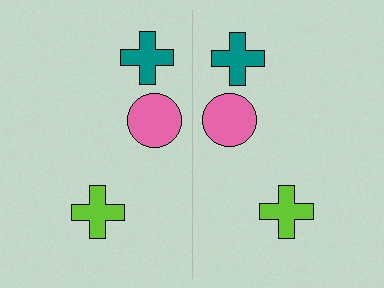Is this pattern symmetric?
Yes, this pattern has bilateral (reflection) symmetry.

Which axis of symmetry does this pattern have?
The pattern has a vertical axis of symmetry running through the center of the image.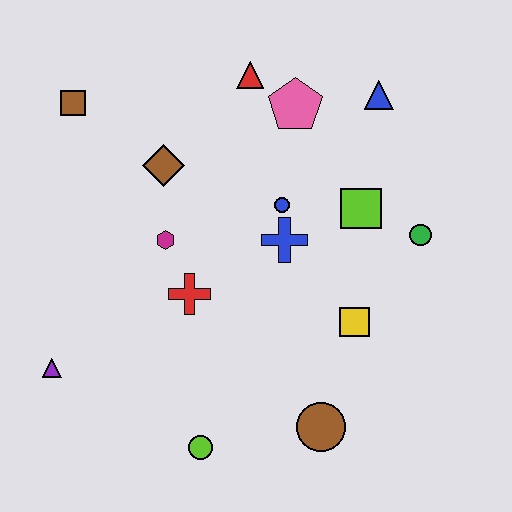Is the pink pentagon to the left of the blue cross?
No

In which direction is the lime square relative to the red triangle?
The lime square is below the red triangle.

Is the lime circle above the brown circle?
No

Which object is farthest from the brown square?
The brown circle is farthest from the brown square.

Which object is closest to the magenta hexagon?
The red cross is closest to the magenta hexagon.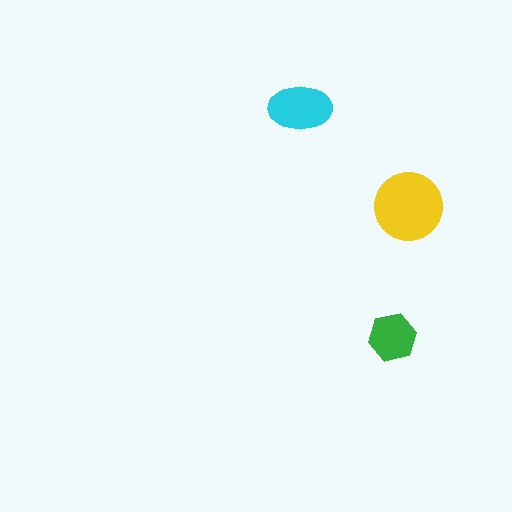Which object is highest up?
The cyan ellipse is topmost.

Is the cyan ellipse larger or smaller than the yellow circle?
Smaller.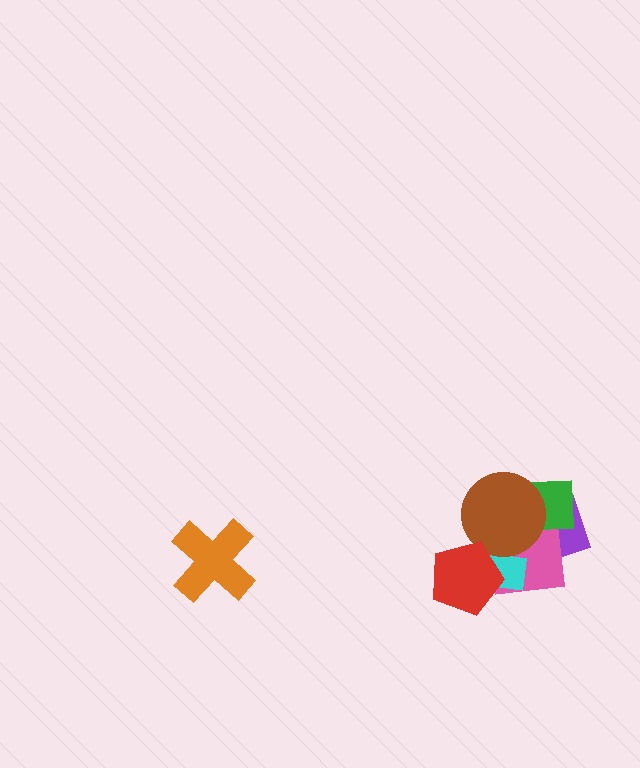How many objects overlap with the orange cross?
0 objects overlap with the orange cross.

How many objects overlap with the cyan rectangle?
3 objects overlap with the cyan rectangle.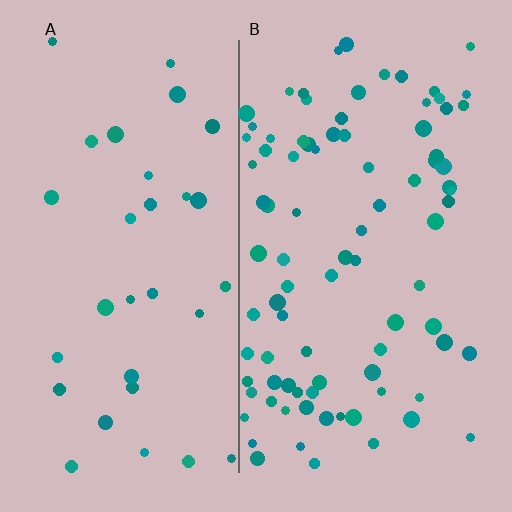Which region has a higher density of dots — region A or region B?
B (the right).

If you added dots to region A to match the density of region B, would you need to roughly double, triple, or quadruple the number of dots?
Approximately triple.